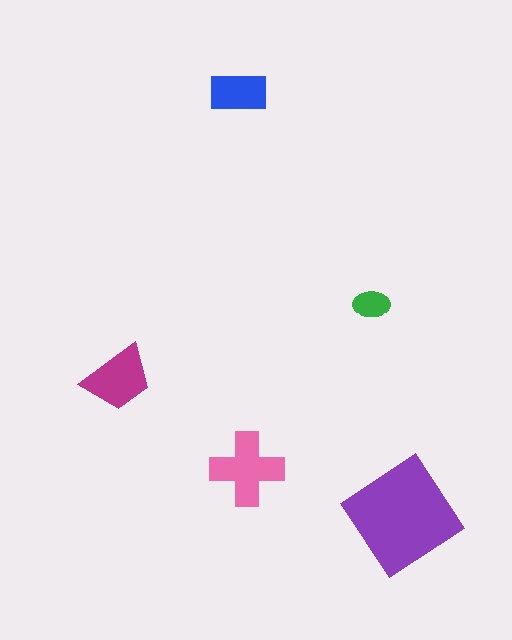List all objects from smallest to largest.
The green ellipse, the blue rectangle, the magenta trapezoid, the pink cross, the purple diamond.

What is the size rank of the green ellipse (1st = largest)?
5th.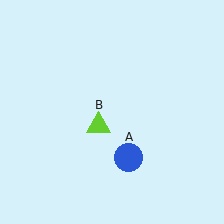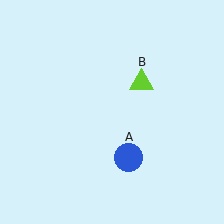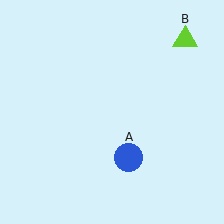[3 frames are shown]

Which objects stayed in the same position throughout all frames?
Blue circle (object A) remained stationary.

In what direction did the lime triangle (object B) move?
The lime triangle (object B) moved up and to the right.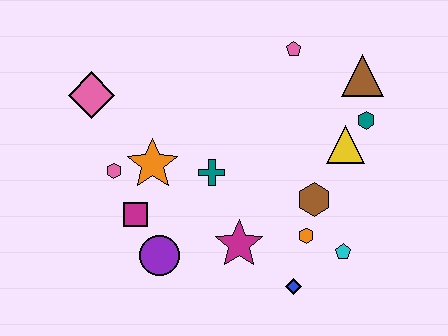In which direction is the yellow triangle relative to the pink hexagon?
The yellow triangle is to the right of the pink hexagon.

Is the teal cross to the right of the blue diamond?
No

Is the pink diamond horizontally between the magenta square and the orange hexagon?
No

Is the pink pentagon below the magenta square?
No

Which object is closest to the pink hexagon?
The orange star is closest to the pink hexagon.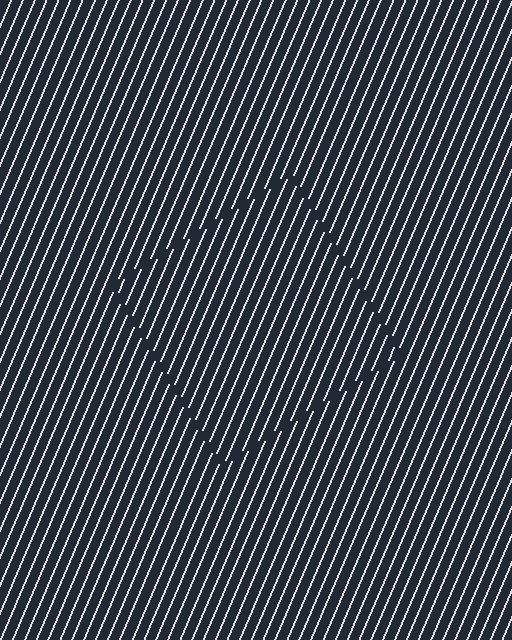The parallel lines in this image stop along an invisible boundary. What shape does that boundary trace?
An illusory square. The interior of the shape contains the same grating, shifted by half a period — the contour is defined by the phase discontinuity where line-ends from the inner and outer gratings abut.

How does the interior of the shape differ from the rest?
The interior of the shape contains the same grating, shifted by half a period — the contour is defined by the phase discontinuity where line-ends from the inner and outer gratings abut.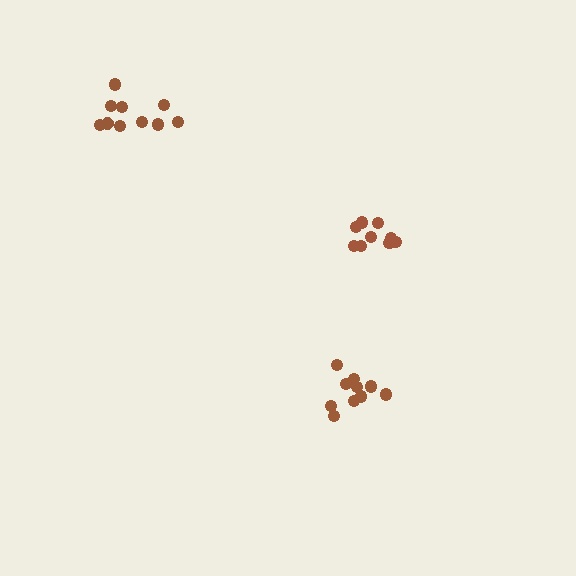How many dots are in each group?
Group 1: 9 dots, Group 2: 10 dots, Group 3: 10 dots (29 total).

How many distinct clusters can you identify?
There are 3 distinct clusters.